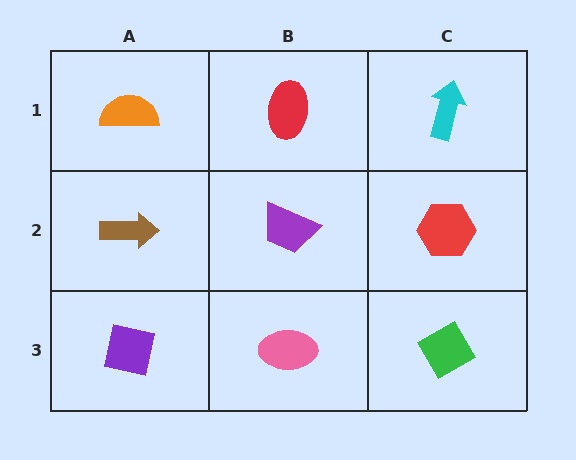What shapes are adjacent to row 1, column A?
A brown arrow (row 2, column A), a red ellipse (row 1, column B).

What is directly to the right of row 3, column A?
A pink ellipse.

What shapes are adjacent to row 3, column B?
A purple trapezoid (row 2, column B), a purple square (row 3, column A), a green diamond (row 3, column C).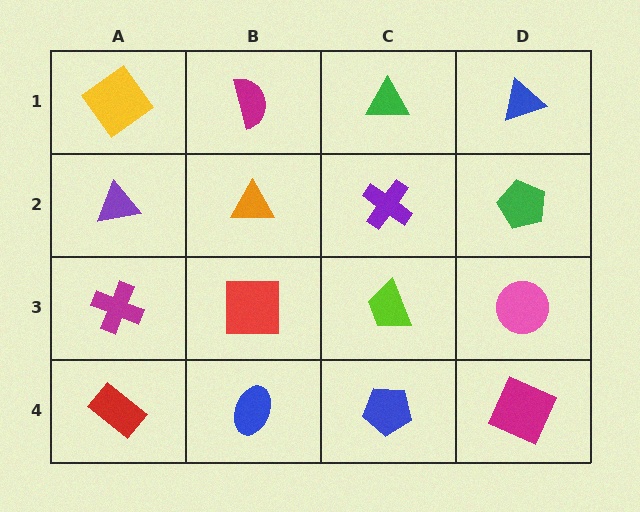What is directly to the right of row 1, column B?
A green triangle.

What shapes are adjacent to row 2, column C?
A green triangle (row 1, column C), a lime trapezoid (row 3, column C), an orange triangle (row 2, column B), a green pentagon (row 2, column D).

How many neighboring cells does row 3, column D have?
3.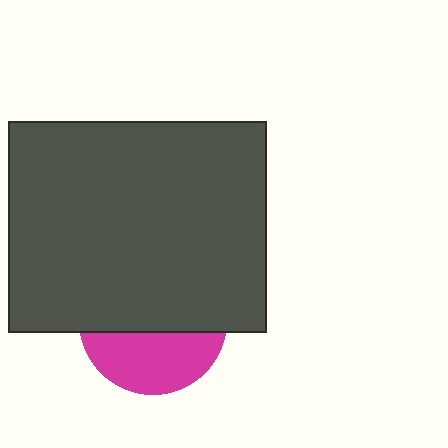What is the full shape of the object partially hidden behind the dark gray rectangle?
The partially hidden object is a magenta circle.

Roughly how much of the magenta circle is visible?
A small part of it is visible (roughly 39%).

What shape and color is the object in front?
The object in front is a dark gray rectangle.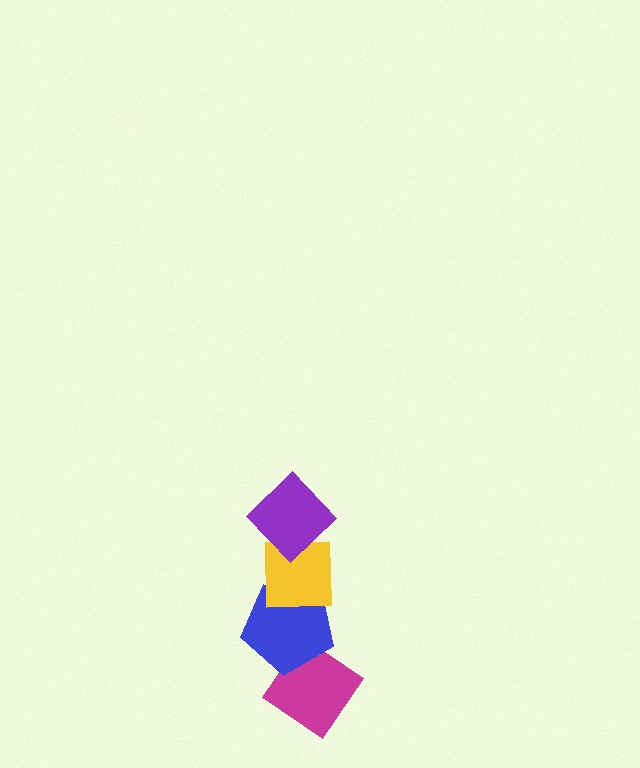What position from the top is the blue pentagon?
The blue pentagon is 3rd from the top.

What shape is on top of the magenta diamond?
The blue pentagon is on top of the magenta diamond.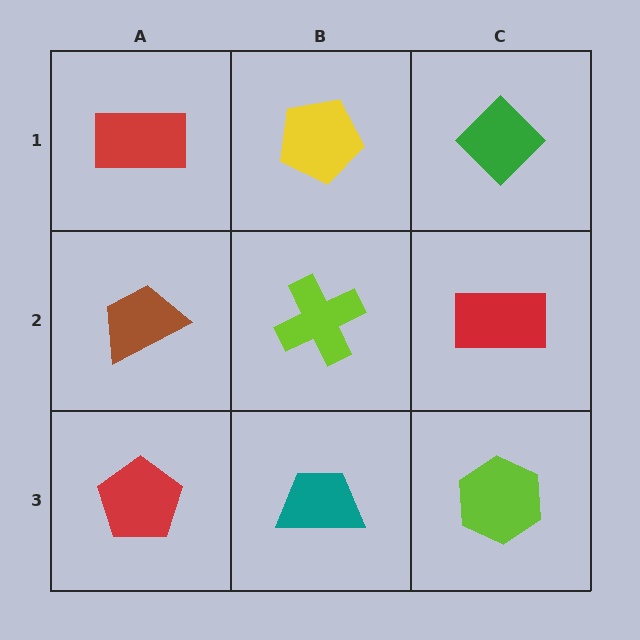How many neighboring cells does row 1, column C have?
2.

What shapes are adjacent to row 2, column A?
A red rectangle (row 1, column A), a red pentagon (row 3, column A), a lime cross (row 2, column B).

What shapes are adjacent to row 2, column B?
A yellow pentagon (row 1, column B), a teal trapezoid (row 3, column B), a brown trapezoid (row 2, column A), a red rectangle (row 2, column C).